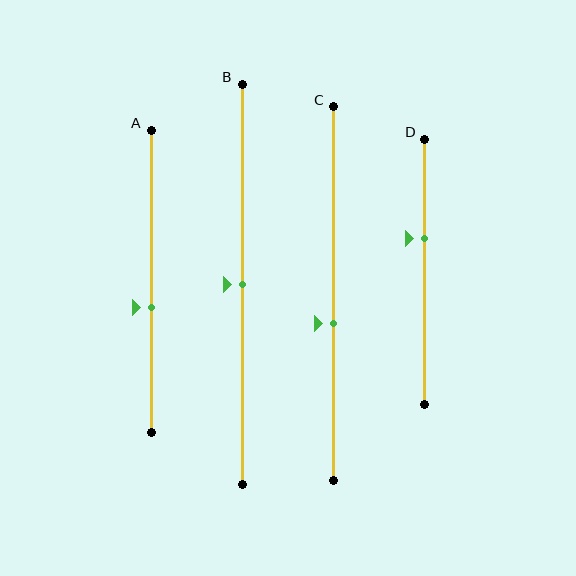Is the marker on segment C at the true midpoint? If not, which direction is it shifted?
No, the marker on segment C is shifted downward by about 8% of the segment length.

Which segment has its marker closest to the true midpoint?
Segment B has its marker closest to the true midpoint.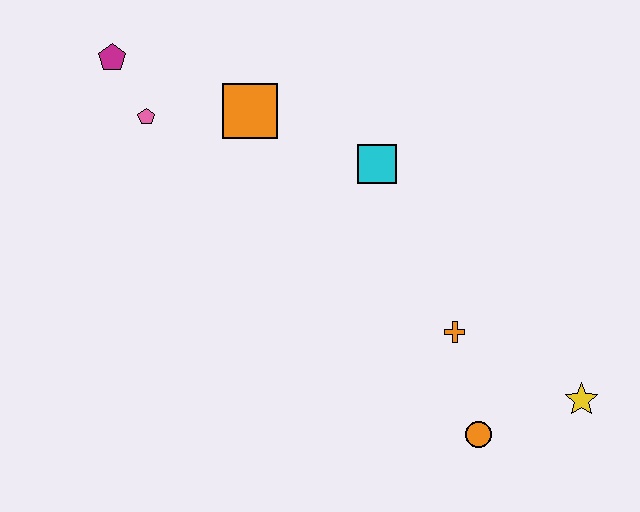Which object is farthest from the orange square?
The yellow star is farthest from the orange square.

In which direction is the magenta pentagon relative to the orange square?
The magenta pentagon is to the left of the orange square.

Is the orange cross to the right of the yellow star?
No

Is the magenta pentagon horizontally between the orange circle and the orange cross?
No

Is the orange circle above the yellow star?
No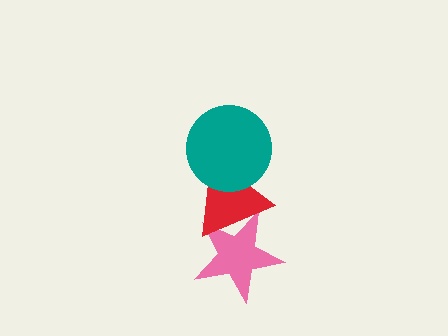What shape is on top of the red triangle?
The teal circle is on top of the red triangle.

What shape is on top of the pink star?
The red triangle is on top of the pink star.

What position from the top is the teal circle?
The teal circle is 1st from the top.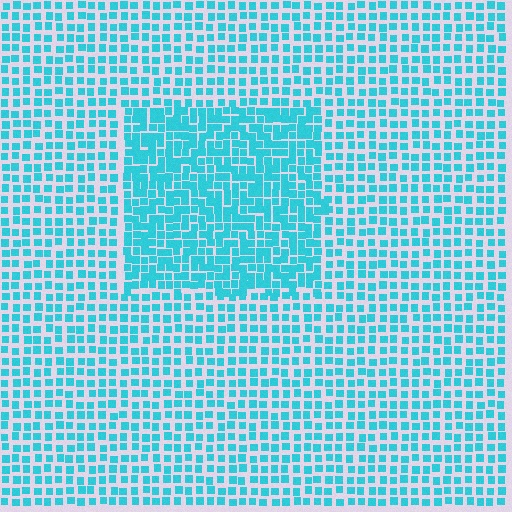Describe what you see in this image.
The image contains small cyan elements arranged at two different densities. A rectangle-shaped region is visible where the elements are more densely packed than the surrounding area.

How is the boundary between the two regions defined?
The boundary is defined by a change in element density (approximately 1.7x ratio). All elements are the same color, size, and shape.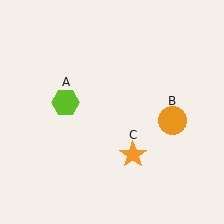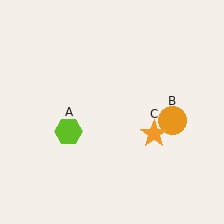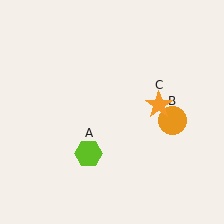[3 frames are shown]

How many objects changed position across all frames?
2 objects changed position: lime hexagon (object A), orange star (object C).